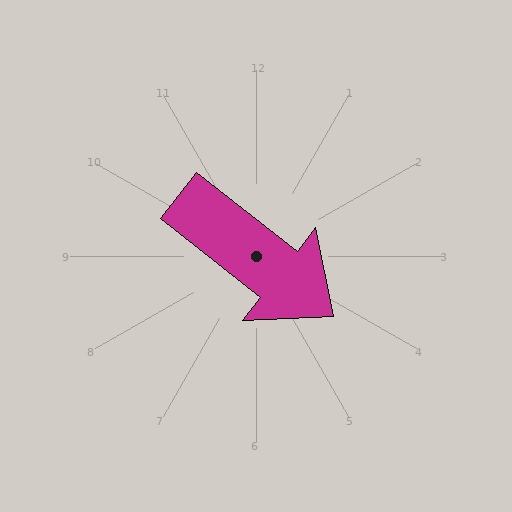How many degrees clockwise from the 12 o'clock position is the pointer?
Approximately 128 degrees.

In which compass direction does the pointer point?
Southeast.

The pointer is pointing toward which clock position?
Roughly 4 o'clock.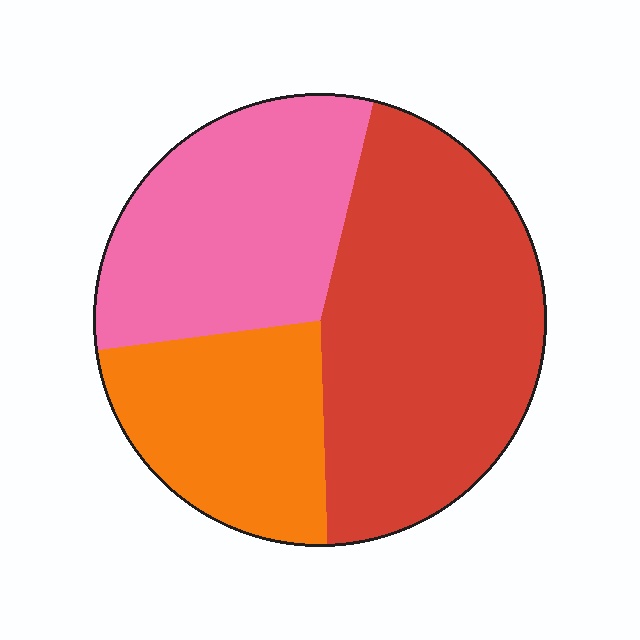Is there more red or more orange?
Red.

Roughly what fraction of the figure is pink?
Pink takes up between a sixth and a third of the figure.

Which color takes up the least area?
Orange, at roughly 25%.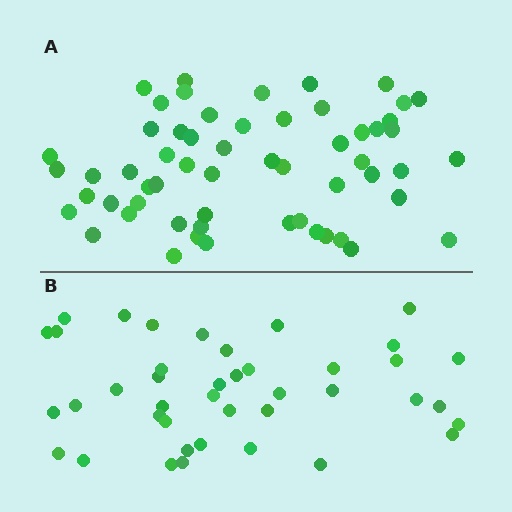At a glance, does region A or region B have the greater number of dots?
Region A (the top region) has more dots.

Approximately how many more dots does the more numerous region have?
Region A has approximately 15 more dots than region B.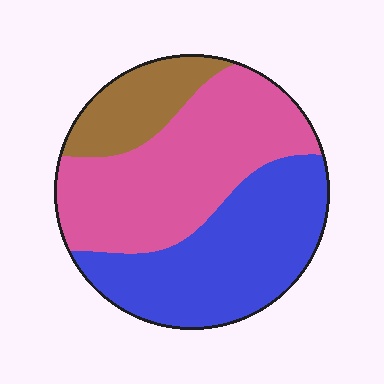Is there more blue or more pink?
Pink.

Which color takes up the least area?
Brown, at roughly 15%.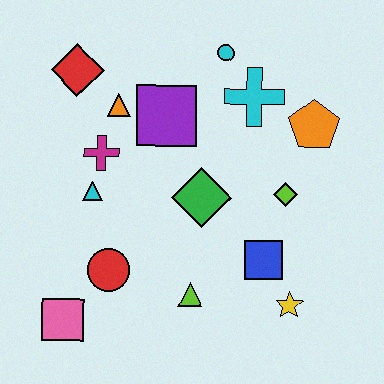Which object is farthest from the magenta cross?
The yellow star is farthest from the magenta cross.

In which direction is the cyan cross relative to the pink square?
The cyan cross is above the pink square.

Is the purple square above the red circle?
Yes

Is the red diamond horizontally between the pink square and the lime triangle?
Yes